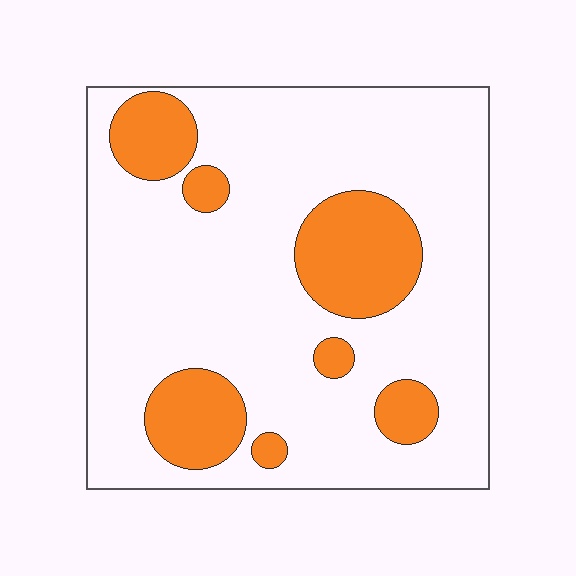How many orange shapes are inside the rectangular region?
7.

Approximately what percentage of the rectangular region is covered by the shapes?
Approximately 20%.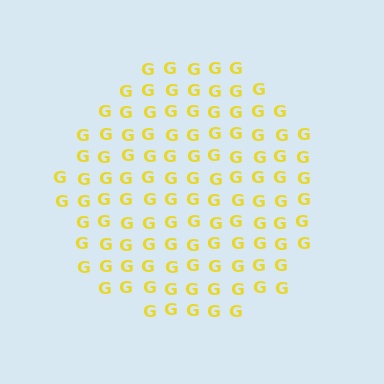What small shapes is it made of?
It is made of small letter G's.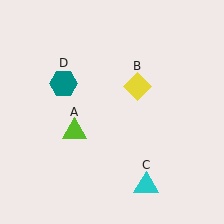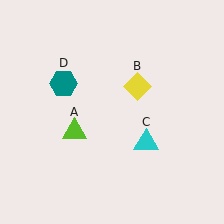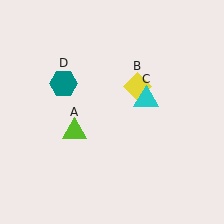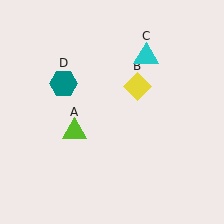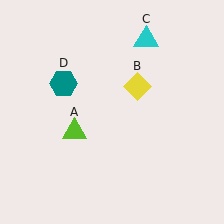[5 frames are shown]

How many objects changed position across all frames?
1 object changed position: cyan triangle (object C).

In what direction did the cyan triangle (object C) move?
The cyan triangle (object C) moved up.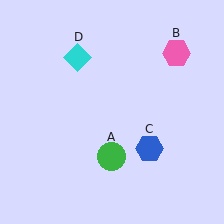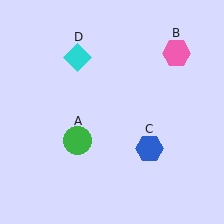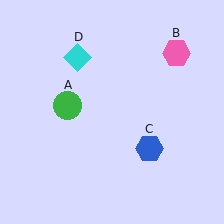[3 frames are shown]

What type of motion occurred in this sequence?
The green circle (object A) rotated clockwise around the center of the scene.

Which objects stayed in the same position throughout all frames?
Pink hexagon (object B) and blue hexagon (object C) and cyan diamond (object D) remained stationary.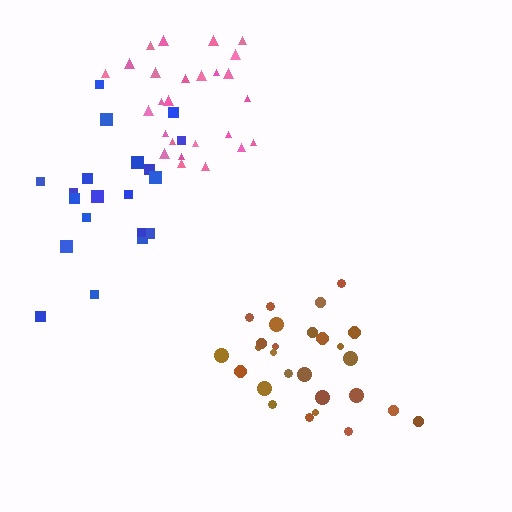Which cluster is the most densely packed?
Pink.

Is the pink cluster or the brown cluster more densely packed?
Pink.